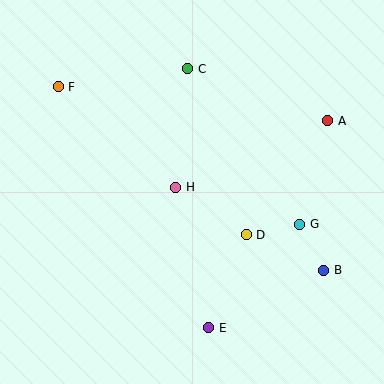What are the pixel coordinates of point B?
Point B is at (324, 270).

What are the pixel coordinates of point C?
Point C is at (188, 69).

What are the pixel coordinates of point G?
Point G is at (300, 224).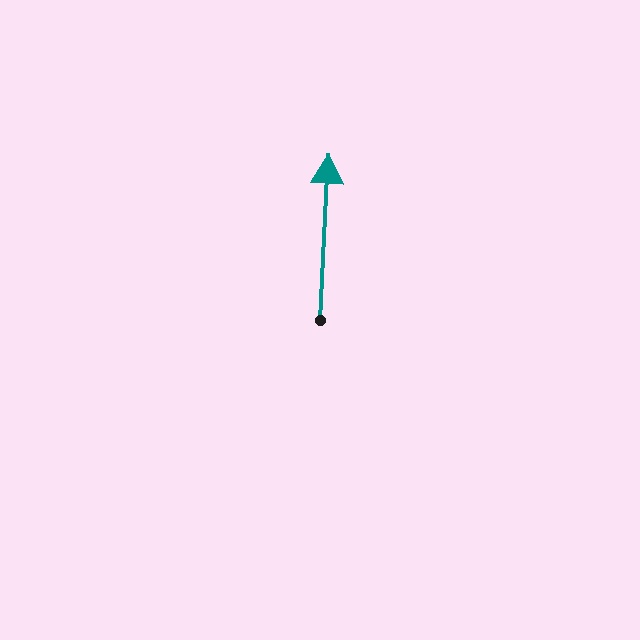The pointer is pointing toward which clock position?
Roughly 12 o'clock.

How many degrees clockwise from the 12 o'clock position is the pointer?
Approximately 3 degrees.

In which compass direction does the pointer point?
North.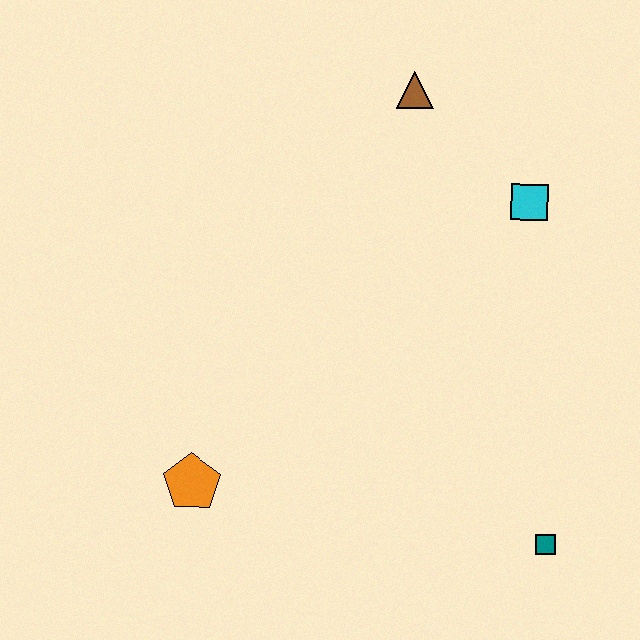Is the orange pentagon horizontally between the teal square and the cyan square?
No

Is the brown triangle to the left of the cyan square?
Yes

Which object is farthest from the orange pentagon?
The brown triangle is farthest from the orange pentagon.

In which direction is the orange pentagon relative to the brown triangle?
The orange pentagon is below the brown triangle.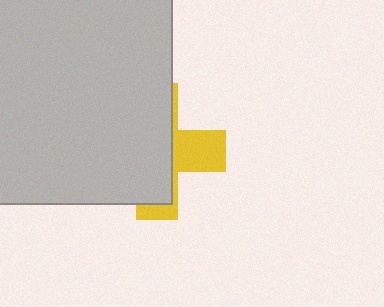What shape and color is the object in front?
The object in front is a light gray rectangle.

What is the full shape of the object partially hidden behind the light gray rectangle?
The partially hidden object is a yellow cross.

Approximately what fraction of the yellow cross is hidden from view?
Roughly 68% of the yellow cross is hidden behind the light gray rectangle.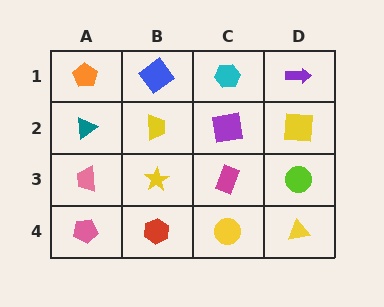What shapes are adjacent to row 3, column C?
A purple square (row 2, column C), a yellow circle (row 4, column C), a yellow star (row 3, column B), a lime circle (row 3, column D).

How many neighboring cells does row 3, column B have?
4.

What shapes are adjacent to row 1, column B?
A yellow trapezoid (row 2, column B), an orange pentagon (row 1, column A), a cyan hexagon (row 1, column C).